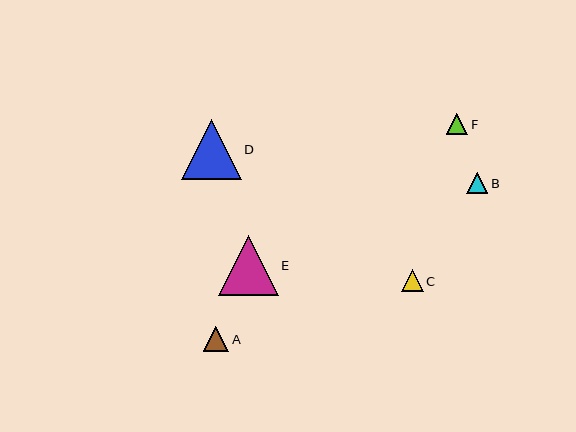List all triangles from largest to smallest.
From largest to smallest: D, E, A, C, F, B.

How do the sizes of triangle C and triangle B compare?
Triangle C and triangle B are approximately the same size.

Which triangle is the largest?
Triangle D is the largest with a size of approximately 60 pixels.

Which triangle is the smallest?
Triangle B is the smallest with a size of approximately 21 pixels.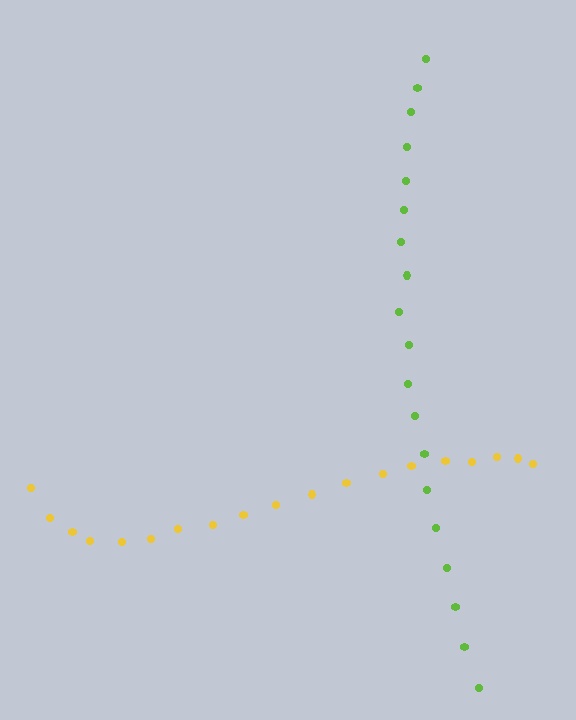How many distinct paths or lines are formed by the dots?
There are 2 distinct paths.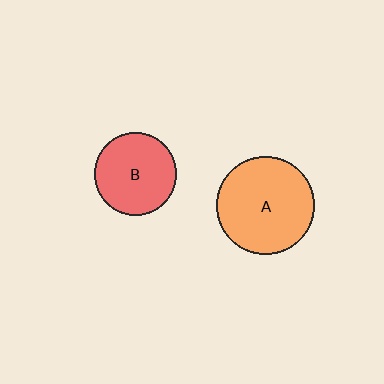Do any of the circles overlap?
No, none of the circles overlap.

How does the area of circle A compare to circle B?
Approximately 1.4 times.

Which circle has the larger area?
Circle A (orange).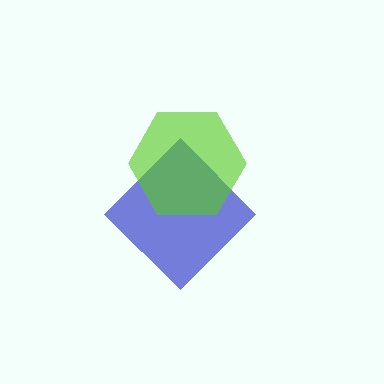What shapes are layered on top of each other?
The layered shapes are: a blue diamond, a lime hexagon.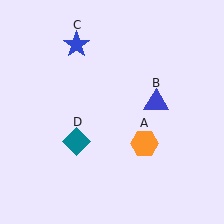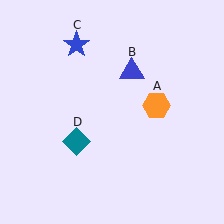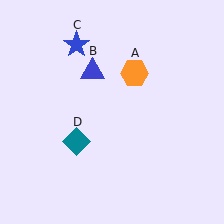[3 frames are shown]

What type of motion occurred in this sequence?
The orange hexagon (object A), blue triangle (object B) rotated counterclockwise around the center of the scene.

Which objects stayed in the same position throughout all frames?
Blue star (object C) and teal diamond (object D) remained stationary.